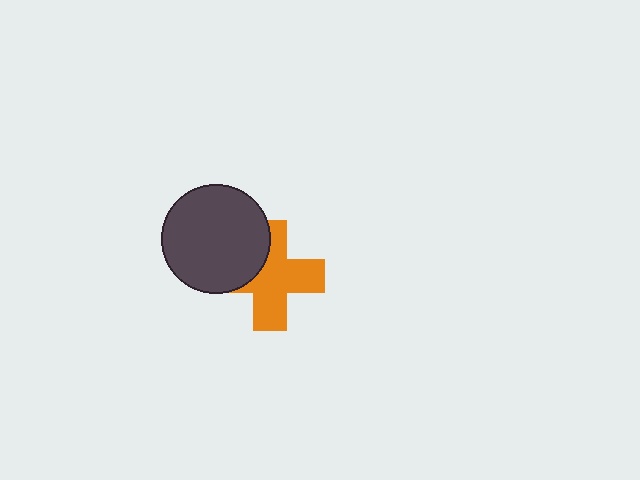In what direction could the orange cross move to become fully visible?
The orange cross could move right. That would shift it out from behind the dark gray circle entirely.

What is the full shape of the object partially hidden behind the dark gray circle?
The partially hidden object is an orange cross.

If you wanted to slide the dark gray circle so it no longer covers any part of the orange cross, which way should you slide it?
Slide it left — that is the most direct way to separate the two shapes.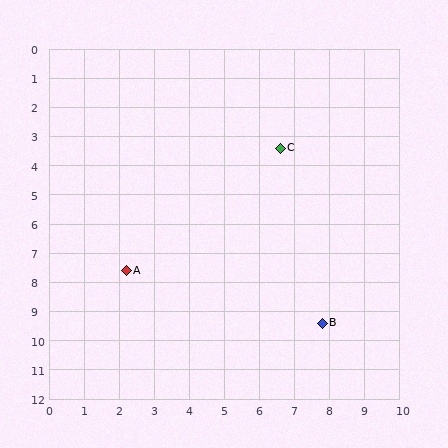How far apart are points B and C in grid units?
Points B and C are about 6.1 grid units apart.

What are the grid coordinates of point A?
Point A is at approximately (2.2, 7.6).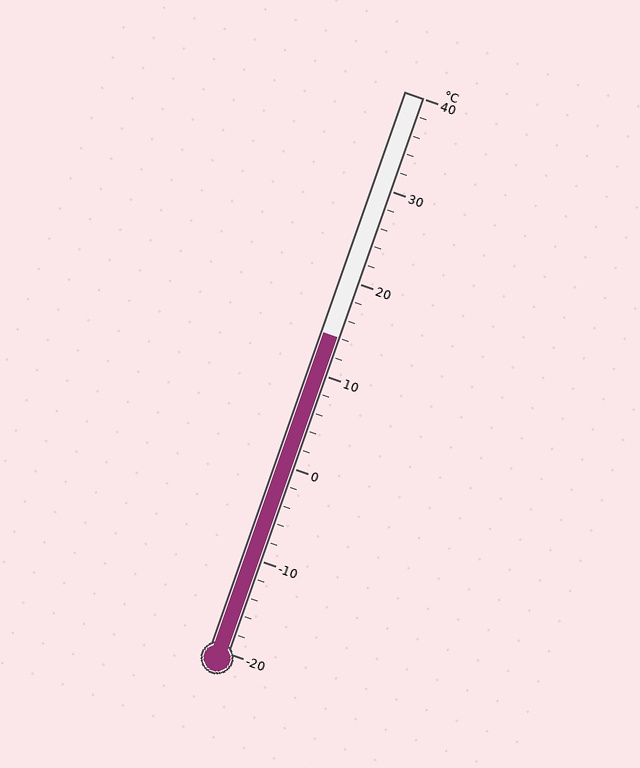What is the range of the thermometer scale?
The thermometer scale ranges from -20°C to 40°C.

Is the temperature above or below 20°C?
The temperature is below 20°C.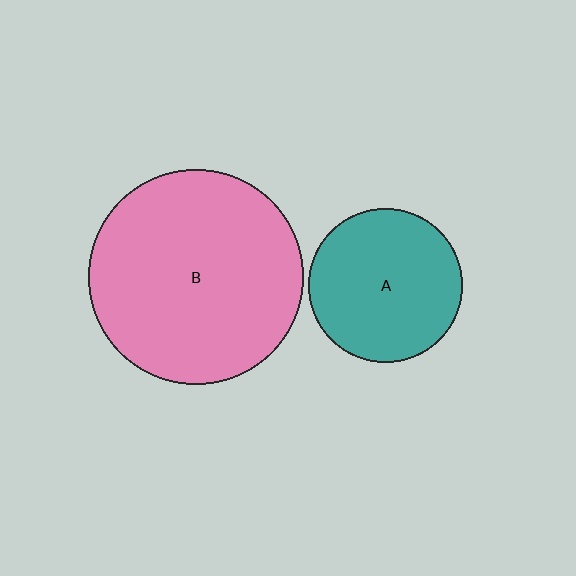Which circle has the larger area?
Circle B (pink).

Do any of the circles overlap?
No, none of the circles overlap.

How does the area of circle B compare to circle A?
Approximately 1.9 times.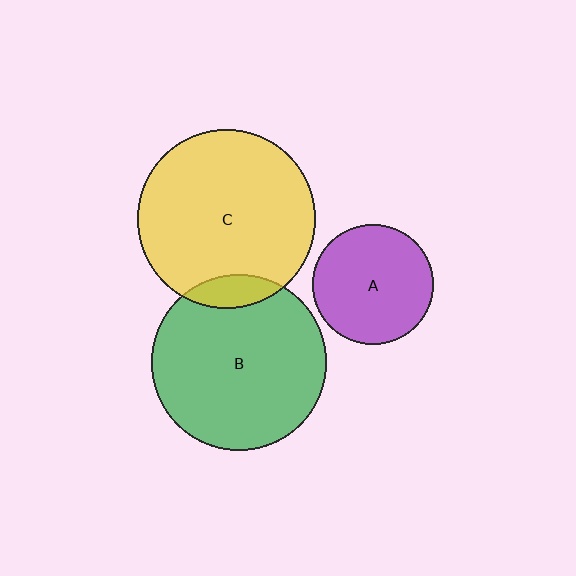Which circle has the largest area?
Circle C (yellow).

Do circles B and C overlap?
Yes.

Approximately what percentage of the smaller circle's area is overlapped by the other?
Approximately 10%.